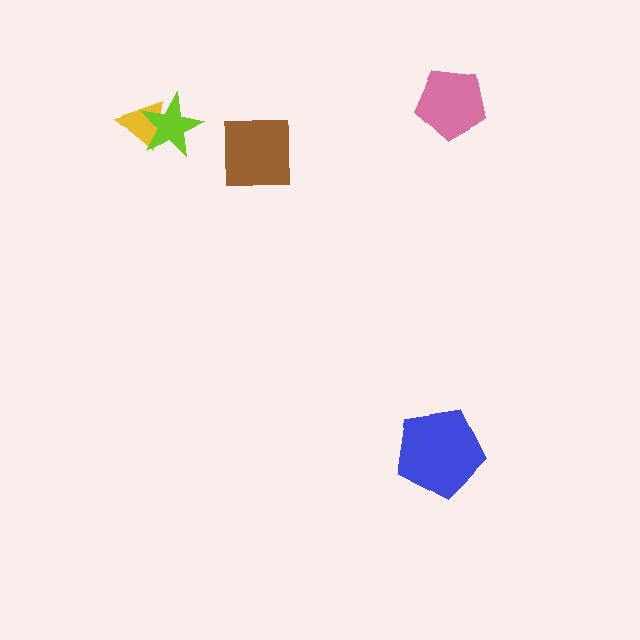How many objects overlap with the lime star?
1 object overlaps with the lime star.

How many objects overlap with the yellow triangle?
1 object overlaps with the yellow triangle.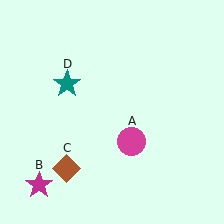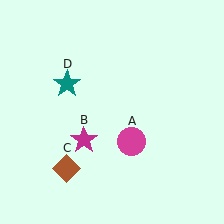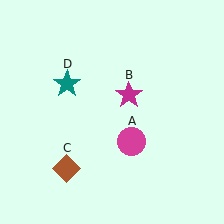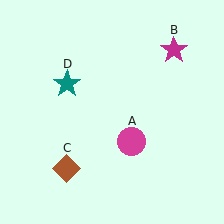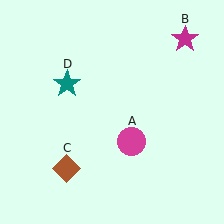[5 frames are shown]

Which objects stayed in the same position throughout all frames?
Magenta circle (object A) and brown diamond (object C) and teal star (object D) remained stationary.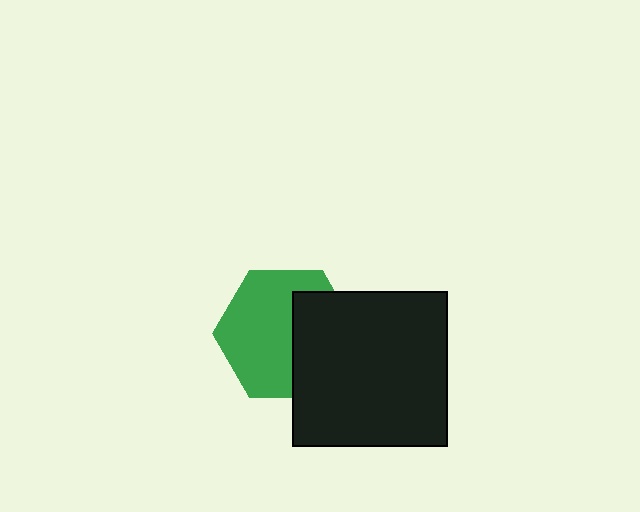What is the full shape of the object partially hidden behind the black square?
The partially hidden object is a green hexagon.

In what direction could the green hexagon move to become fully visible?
The green hexagon could move left. That would shift it out from behind the black square entirely.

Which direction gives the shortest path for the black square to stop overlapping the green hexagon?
Moving right gives the shortest separation.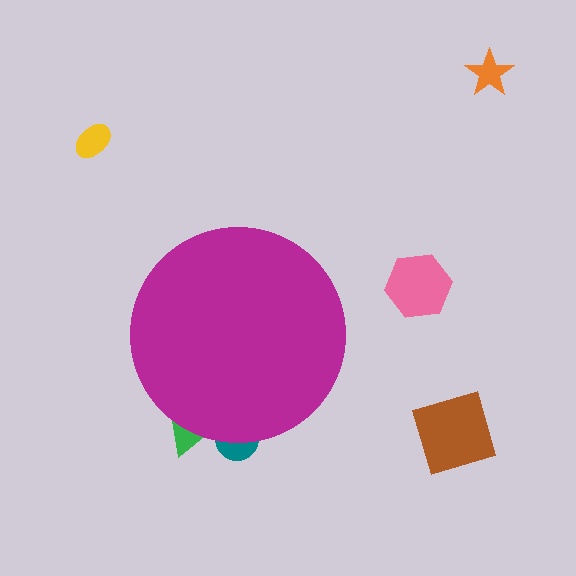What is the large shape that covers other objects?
A magenta circle.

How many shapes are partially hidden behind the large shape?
2 shapes are partially hidden.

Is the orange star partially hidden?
No, the orange star is fully visible.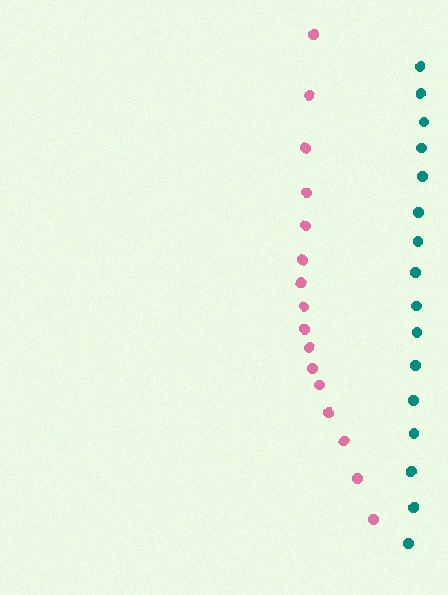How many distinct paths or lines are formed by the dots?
There are 2 distinct paths.